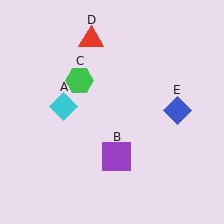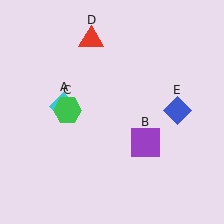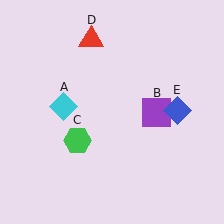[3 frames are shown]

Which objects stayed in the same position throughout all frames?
Cyan diamond (object A) and red triangle (object D) and blue diamond (object E) remained stationary.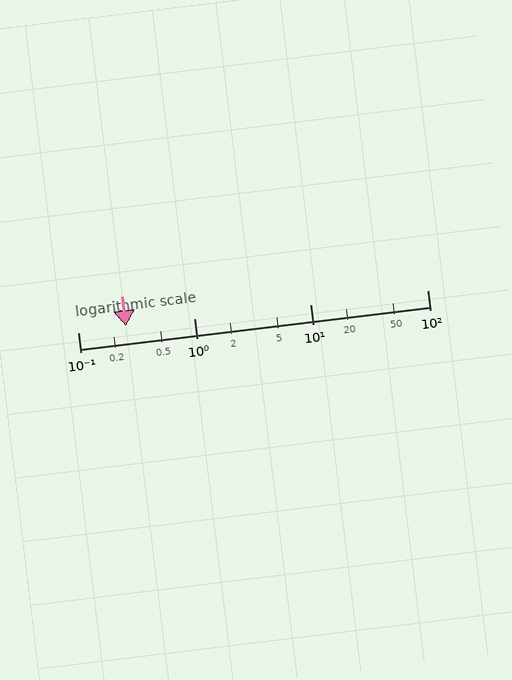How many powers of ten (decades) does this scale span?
The scale spans 3 decades, from 0.1 to 100.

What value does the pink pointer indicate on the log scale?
The pointer indicates approximately 0.26.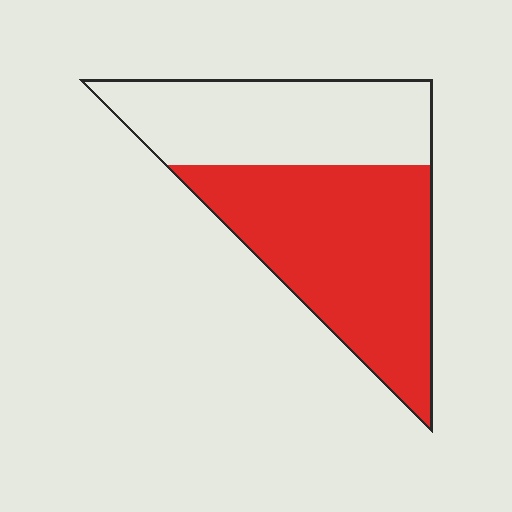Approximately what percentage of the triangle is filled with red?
Approximately 55%.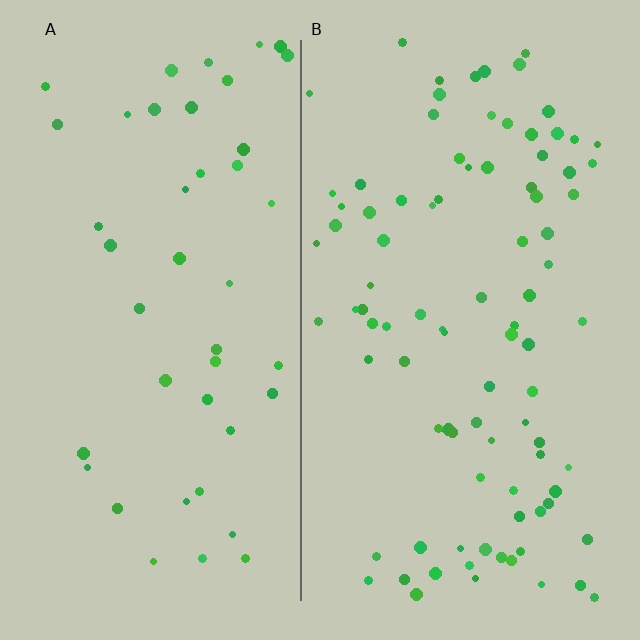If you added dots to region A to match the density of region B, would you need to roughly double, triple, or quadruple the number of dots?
Approximately double.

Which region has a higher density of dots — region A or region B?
B (the right).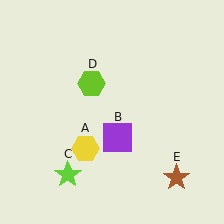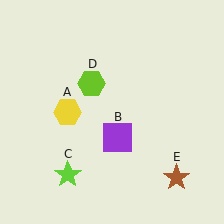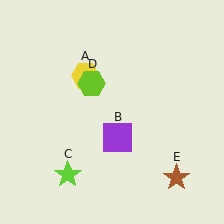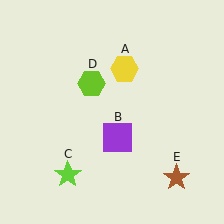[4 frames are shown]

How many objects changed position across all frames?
1 object changed position: yellow hexagon (object A).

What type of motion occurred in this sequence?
The yellow hexagon (object A) rotated clockwise around the center of the scene.